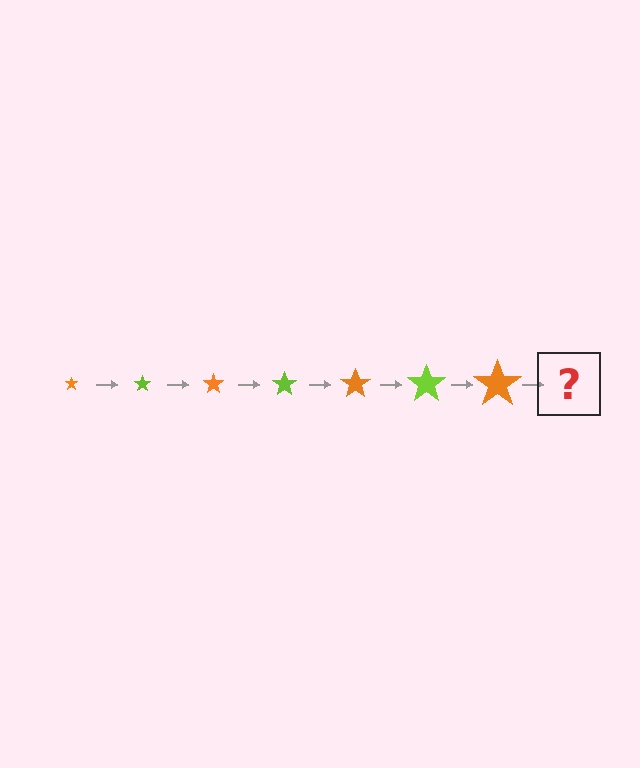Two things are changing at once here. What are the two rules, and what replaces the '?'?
The two rules are that the star grows larger each step and the color cycles through orange and lime. The '?' should be a lime star, larger than the previous one.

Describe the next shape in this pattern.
It should be a lime star, larger than the previous one.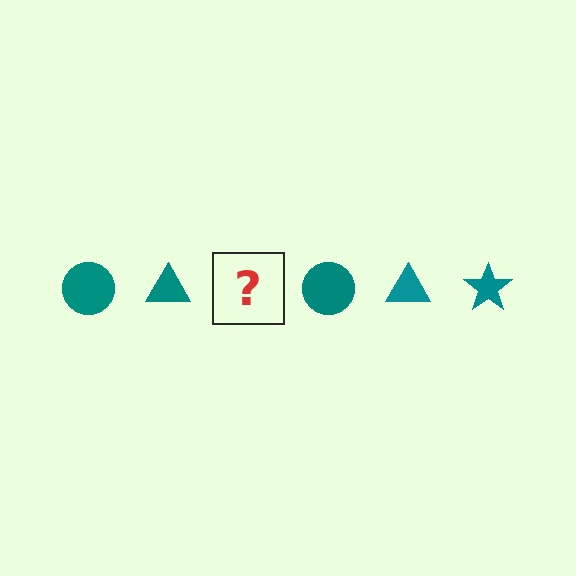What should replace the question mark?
The question mark should be replaced with a teal star.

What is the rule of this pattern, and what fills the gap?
The rule is that the pattern cycles through circle, triangle, star shapes in teal. The gap should be filled with a teal star.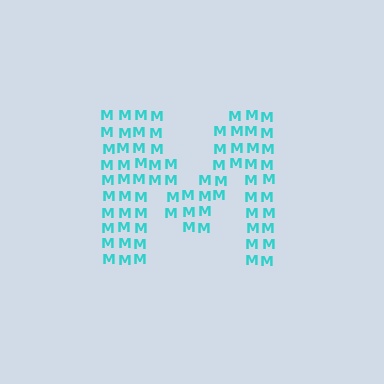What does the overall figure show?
The overall figure shows the letter M.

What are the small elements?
The small elements are letter M's.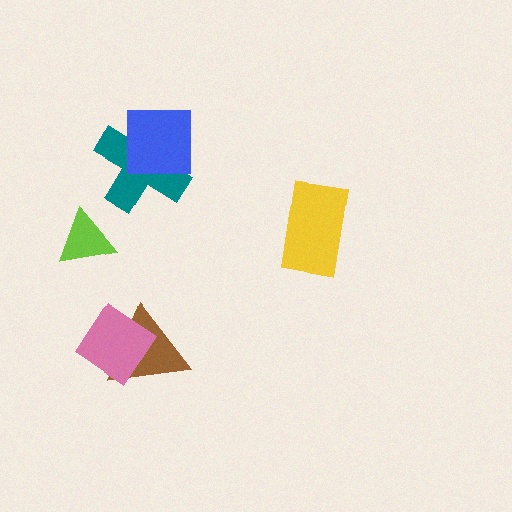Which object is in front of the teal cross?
The blue square is in front of the teal cross.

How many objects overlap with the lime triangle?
0 objects overlap with the lime triangle.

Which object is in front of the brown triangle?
The pink diamond is in front of the brown triangle.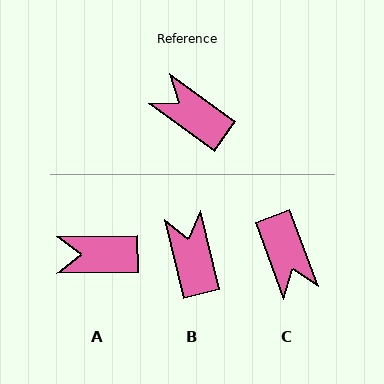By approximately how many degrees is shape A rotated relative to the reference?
Approximately 37 degrees counter-clockwise.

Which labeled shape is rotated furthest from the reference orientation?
C, about 146 degrees away.